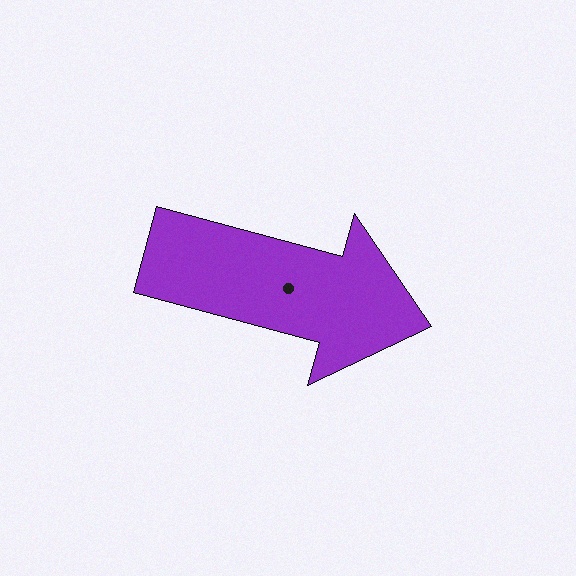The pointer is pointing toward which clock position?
Roughly 4 o'clock.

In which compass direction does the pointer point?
East.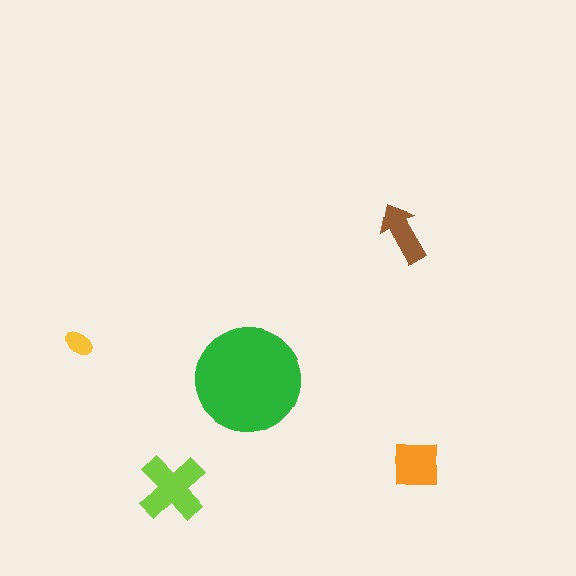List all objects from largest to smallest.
The green circle, the lime cross, the orange square, the brown arrow, the yellow ellipse.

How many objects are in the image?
There are 5 objects in the image.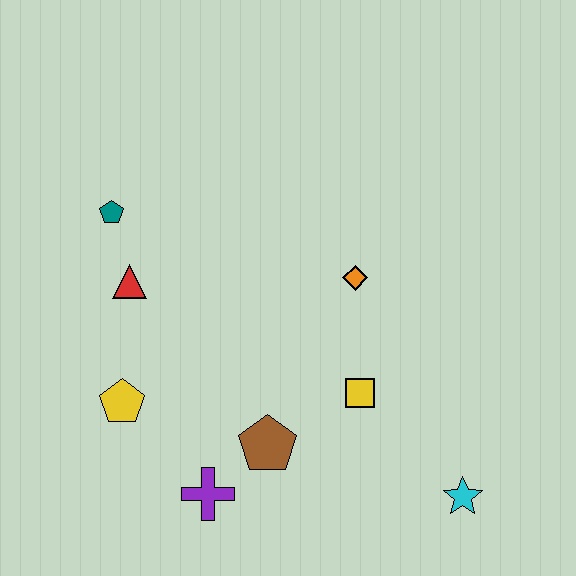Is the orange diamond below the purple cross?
No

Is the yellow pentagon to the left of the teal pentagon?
No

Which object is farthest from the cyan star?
The teal pentagon is farthest from the cyan star.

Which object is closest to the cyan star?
The yellow square is closest to the cyan star.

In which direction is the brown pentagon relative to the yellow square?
The brown pentagon is to the left of the yellow square.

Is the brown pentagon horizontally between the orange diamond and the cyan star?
No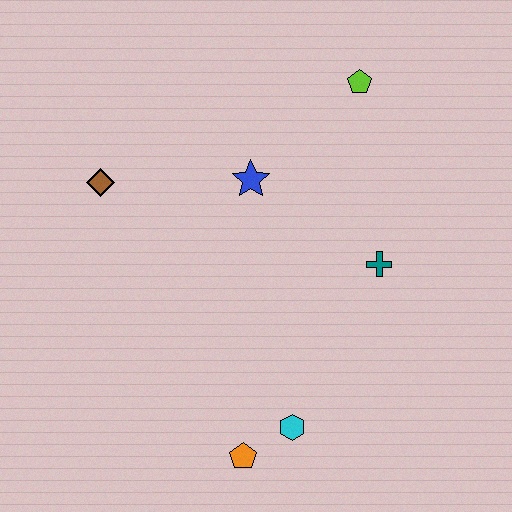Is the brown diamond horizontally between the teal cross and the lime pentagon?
No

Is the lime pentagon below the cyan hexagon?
No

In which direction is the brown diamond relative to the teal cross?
The brown diamond is to the left of the teal cross.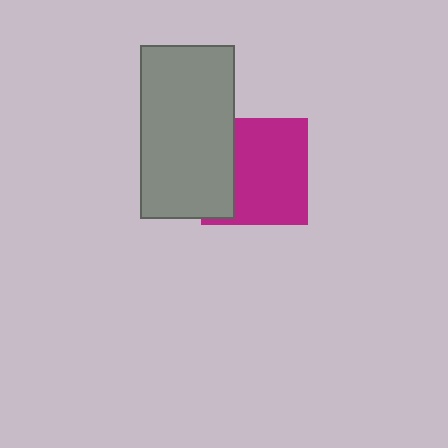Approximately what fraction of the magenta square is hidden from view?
Roughly 30% of the magenta square is hidden behind the gray rectangle.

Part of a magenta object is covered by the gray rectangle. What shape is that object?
It is a square.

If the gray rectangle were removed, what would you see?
You would see the complete magenta square.